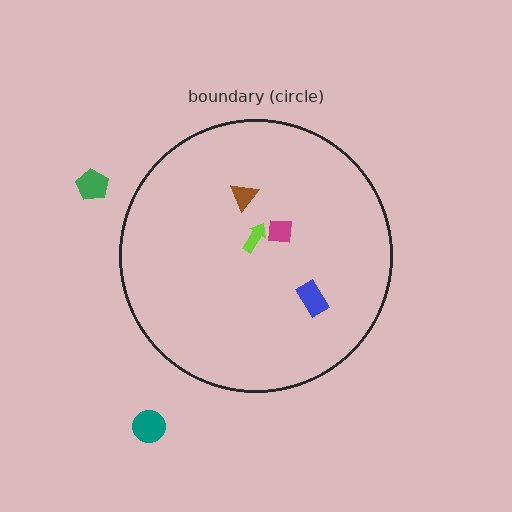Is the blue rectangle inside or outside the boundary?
Inside.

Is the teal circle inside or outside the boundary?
Outside.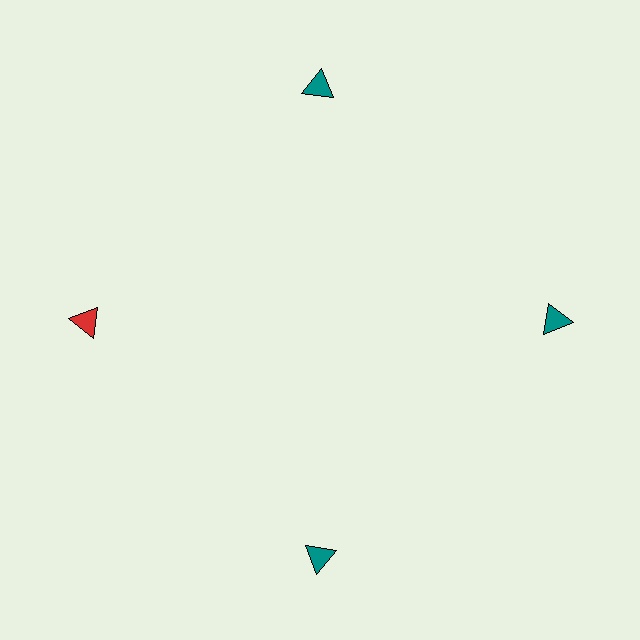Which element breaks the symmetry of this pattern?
The red triangle at roughly the 9 o'clock position breaks the symmetry. All other shapes are teal triangles.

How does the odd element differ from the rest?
It has a different color: red instead of teal.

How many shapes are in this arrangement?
There are 4 shapes arranged in a ring pattern.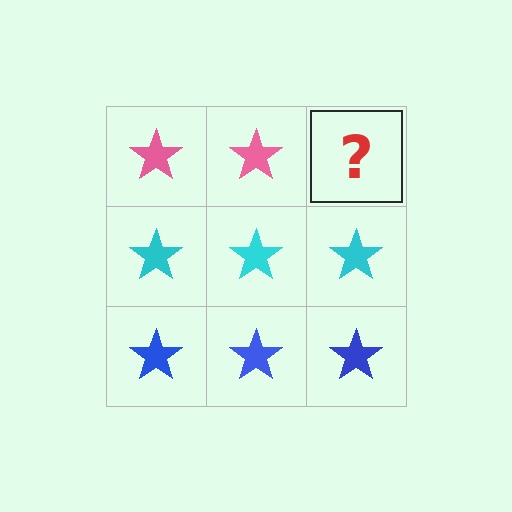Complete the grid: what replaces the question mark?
The question mark should be replaced with a pink star.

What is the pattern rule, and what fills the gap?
The rule is that each row has a consistent color. The gap should be filled with a pink star.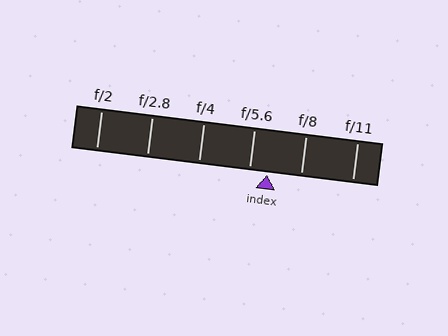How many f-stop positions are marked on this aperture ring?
There are 6 f-stop positions marked.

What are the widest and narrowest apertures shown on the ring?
The widest aperture shown is f/2 and the narrowest is f/11.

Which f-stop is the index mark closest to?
The index mark is closest to f/5.6.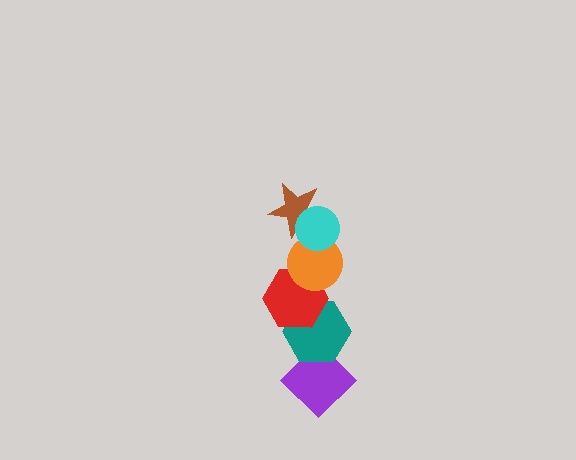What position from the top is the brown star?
The brown star is 2nd from the top.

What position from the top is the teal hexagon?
The teal hexagon is 5th from the top.